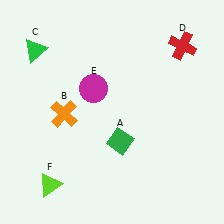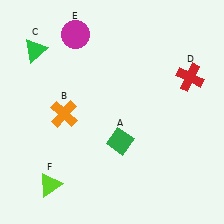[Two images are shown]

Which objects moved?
The objects that moved are: the red cross (D), the magenta circle (E).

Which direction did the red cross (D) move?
The red cross (D) moved down.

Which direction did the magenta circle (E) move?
The magenta circle (E) moved up.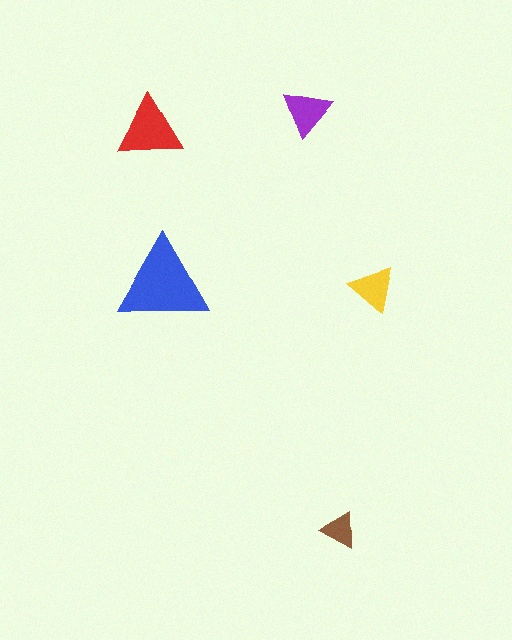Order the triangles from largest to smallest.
the blue one, the red one, the purple one, the yellow one, the brown one.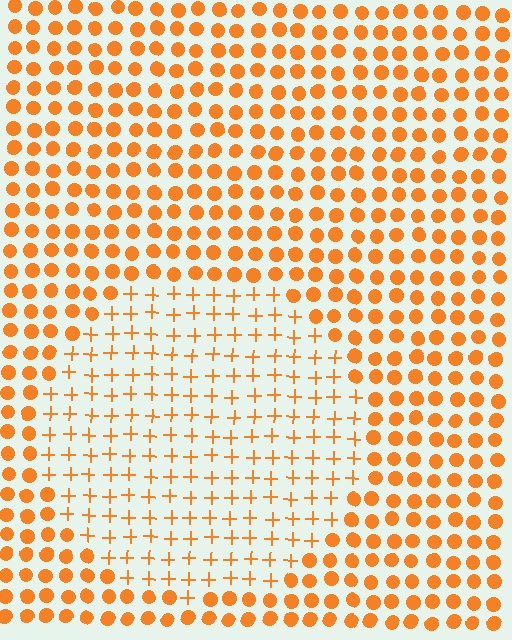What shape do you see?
I see a circle.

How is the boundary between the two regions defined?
The boundary is defined by a change in element shape: plus signs inside vs. circles outside. All elements share the same color and spacing.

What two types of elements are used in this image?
The image uses plus signs inside the circle region and circles outside it.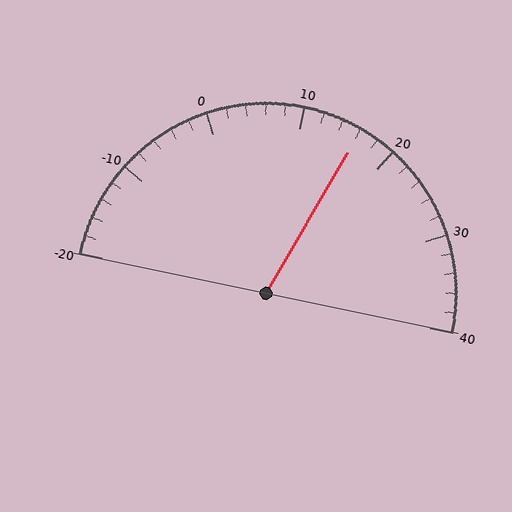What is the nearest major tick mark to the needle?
The nearest major tick mark is 20.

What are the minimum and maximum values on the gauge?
The gauge ranges from -20 to 40.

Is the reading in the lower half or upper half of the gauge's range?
The reading is in the upper half of the range (-20 to 40).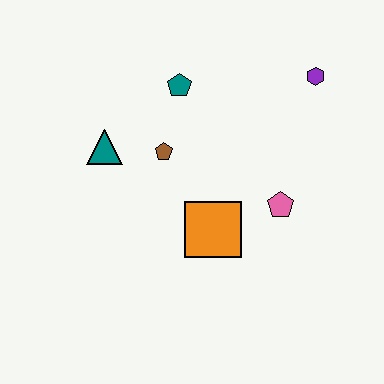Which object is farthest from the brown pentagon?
The purple hexagon is farthest from the brown pentagon.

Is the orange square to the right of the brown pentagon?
Yes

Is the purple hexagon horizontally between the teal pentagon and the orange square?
No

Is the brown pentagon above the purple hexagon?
No